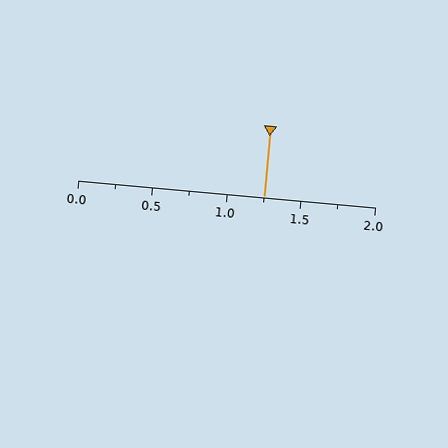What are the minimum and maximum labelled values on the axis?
The axis runs from 0.0 to 2.0.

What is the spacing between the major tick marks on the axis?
The major ticks are spaced 0.5 apart.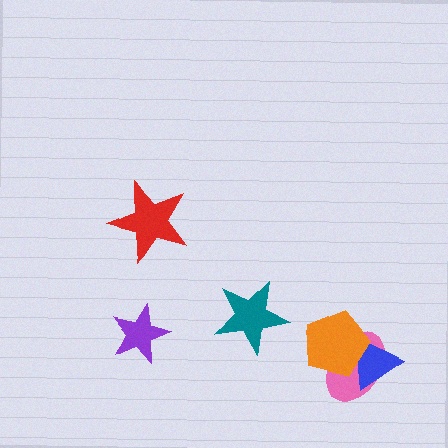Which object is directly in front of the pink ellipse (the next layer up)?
The blue triangle is directly in front of the pink ellipse.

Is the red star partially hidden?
No, no other shape covers it.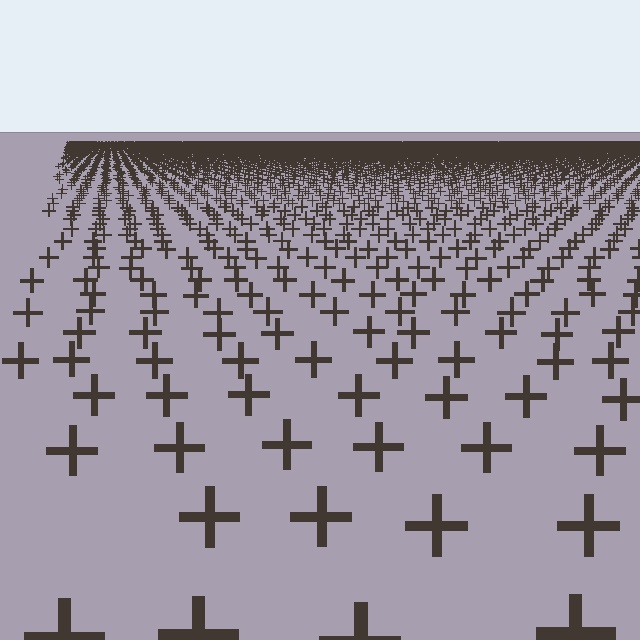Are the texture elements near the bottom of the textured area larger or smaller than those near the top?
Larger. Near the bottom, elements are closer to the viewer and appear at a bigger on-screen size.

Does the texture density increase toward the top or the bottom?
Density increases toward the top.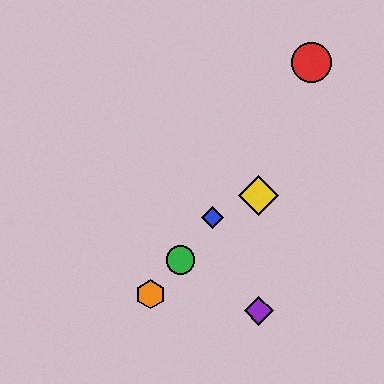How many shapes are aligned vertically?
2 shapes (the yellow diamond, the purple diamond) are aligned vertically.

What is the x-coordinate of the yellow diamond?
The yellow diamond is at x≈259.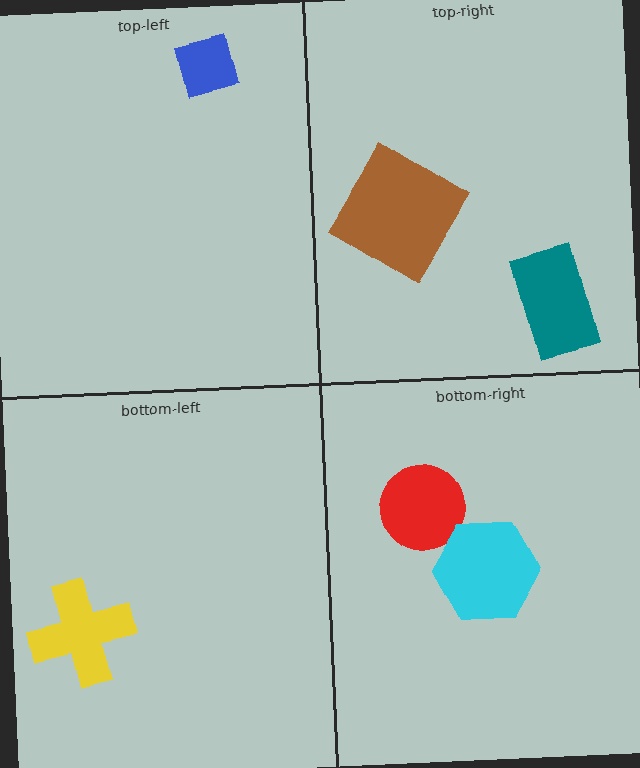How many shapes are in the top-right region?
2.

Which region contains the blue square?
The top-left region.